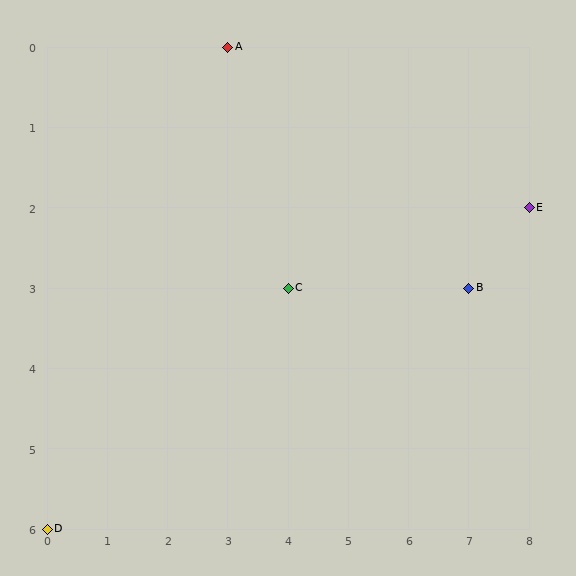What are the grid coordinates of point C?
Point C is at grid coordinates (4, 3).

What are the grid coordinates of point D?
Point D is at grid coordinates (0, 6).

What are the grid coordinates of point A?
Point A is at grid coordinates (3, 0).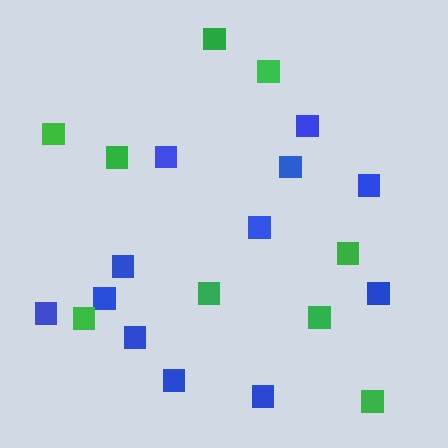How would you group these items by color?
There are 2 groups: one group of blue squares (12) and one group of green squares (9).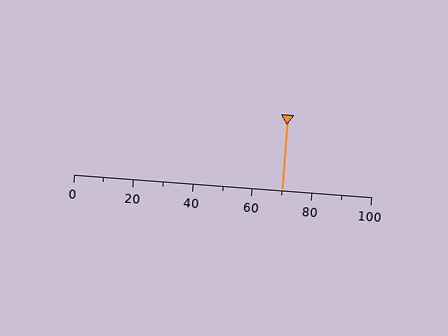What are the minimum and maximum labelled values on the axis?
The axis runs from 0 to 100.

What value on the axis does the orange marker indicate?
The marker indicates approximately 70.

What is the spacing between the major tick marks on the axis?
The major ticks are spaced 20 apart.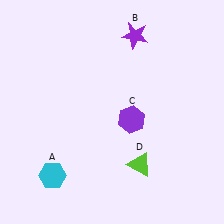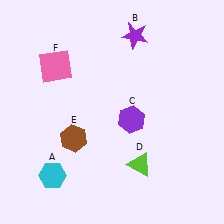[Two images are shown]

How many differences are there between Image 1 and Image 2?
There are 2 differences between the two images.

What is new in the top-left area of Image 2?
A pink square (F) was added in the top-left area of Image 2.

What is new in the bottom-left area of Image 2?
A brown hexagon (E) was added in the bottom-left area of Image 2.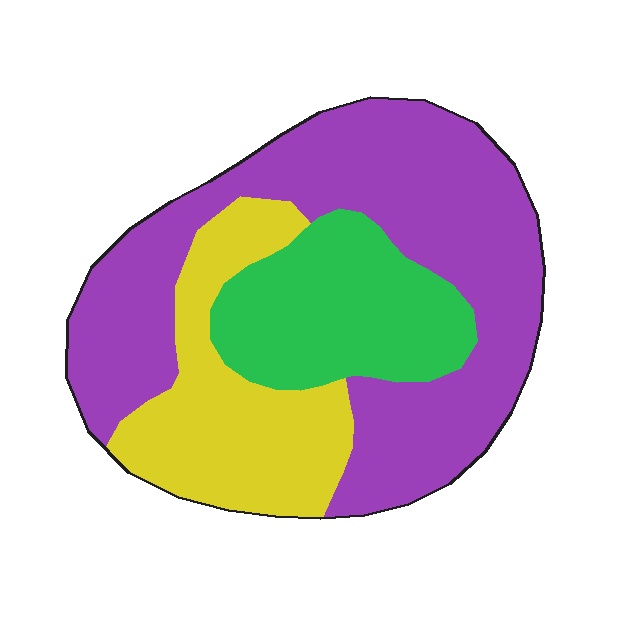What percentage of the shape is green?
Green takes up less than a quarter of the shape.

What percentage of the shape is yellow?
Yellow takes up about one quarter (1/4) of the shape.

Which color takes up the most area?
Purple, at roughly 55%.